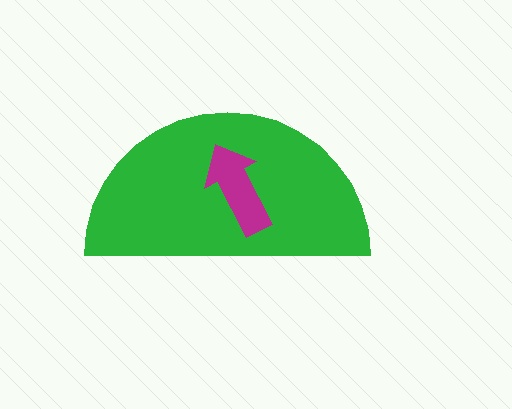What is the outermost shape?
The green semicircle.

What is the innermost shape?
The magenta arrow.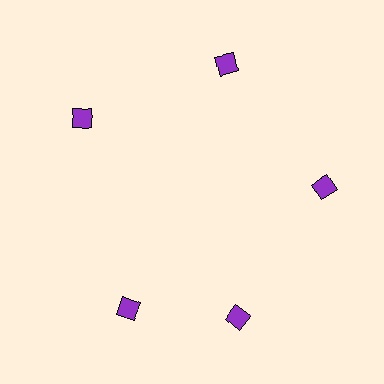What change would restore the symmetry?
The symmetry would be restored by rotating it back into even spacing with its neighbors so that all 5 diamonds sit at equal angles and equal distance from the center.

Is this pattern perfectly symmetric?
No. The 5 purple diamonds are arranged in a ring, but one element near the 8 o'clock position is rotated out of alignment along the ring, breaking the 5-fold rotational symmetry.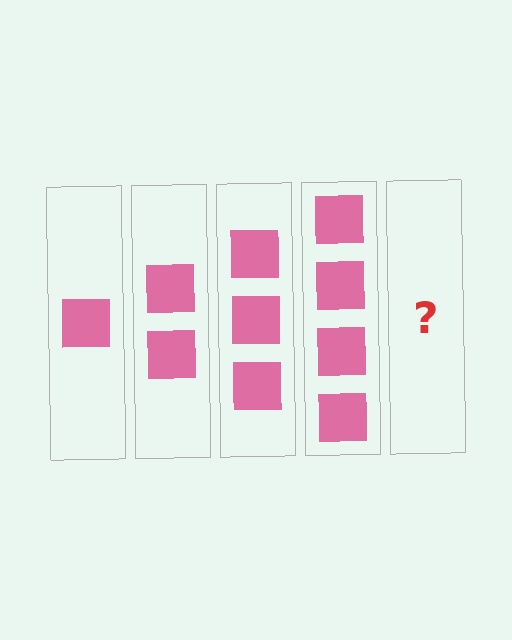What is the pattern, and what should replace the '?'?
The pattern is that each step adds one more square. The '?' should be 5 squares.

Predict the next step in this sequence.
The next step is 5 squares.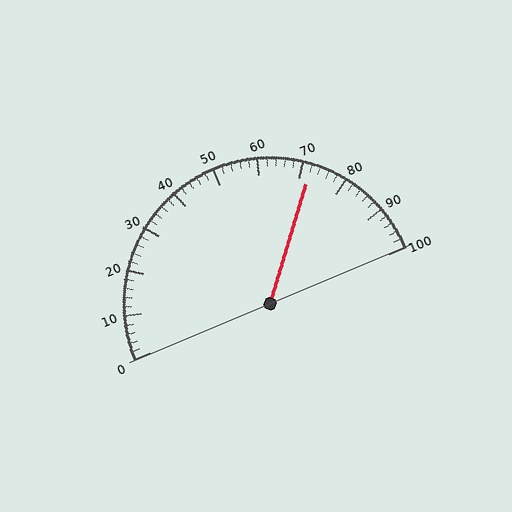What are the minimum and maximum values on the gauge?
The gauge ranges from 0 to 100.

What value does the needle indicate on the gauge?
The needle indicates approximately 72.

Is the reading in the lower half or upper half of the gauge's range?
The reading is in the upper half of the range (0 to 100).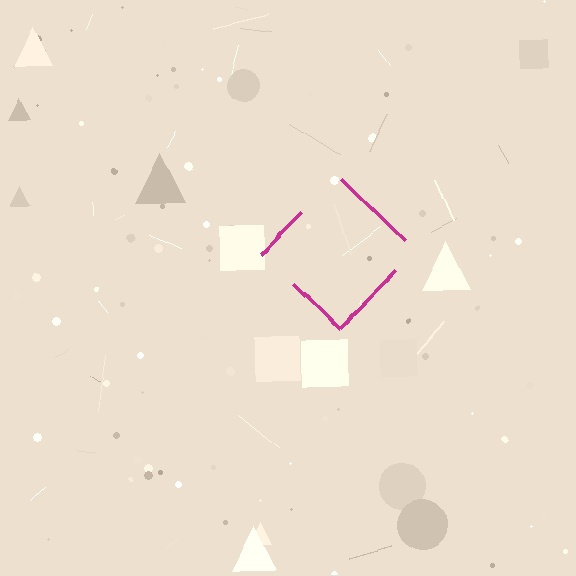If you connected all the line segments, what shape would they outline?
They would outline a diamond.